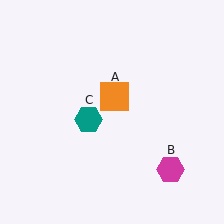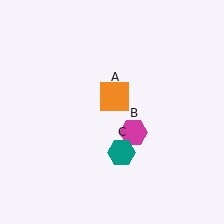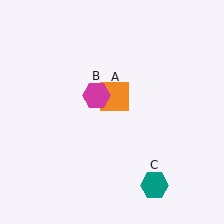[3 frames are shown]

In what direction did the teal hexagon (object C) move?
The teal hexagon (object C) moved down and to the right.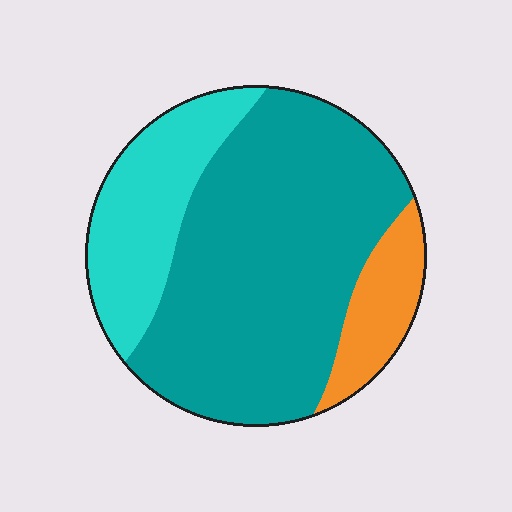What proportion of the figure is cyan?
Cyan takes up about one quarter (1/4) of the figure.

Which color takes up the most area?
Teal, at roughly 65%.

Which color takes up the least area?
Orange, at roughly 10%.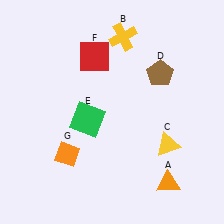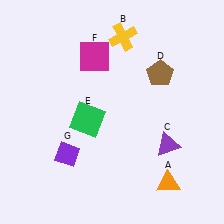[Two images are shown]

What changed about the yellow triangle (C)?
In Image 1, C is yellow. In Image 2, it changed to purple.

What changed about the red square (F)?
In Image 1, F is red. In Image 2, it changed to magenta.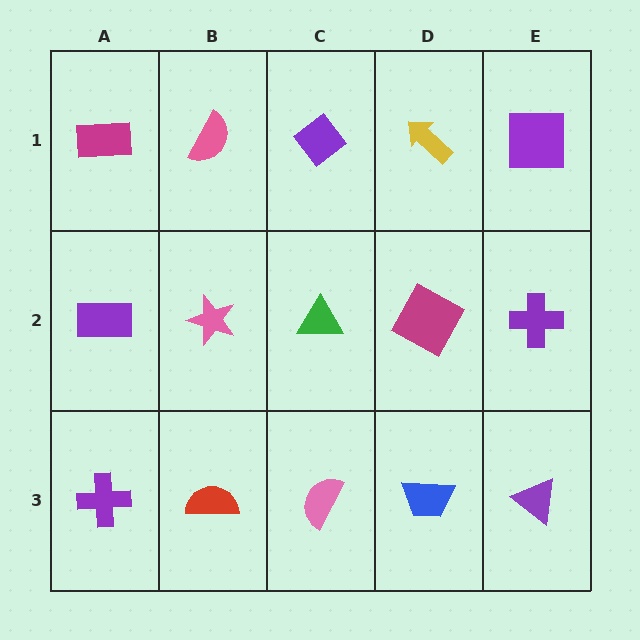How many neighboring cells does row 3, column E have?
2.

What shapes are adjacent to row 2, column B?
A pink semicircle (row 1, column B), a red semicircle (row 3, column B), a purple rectangle (row 2, column A), a green triangle (row 2, column C).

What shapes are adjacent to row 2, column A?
A magenta rectangle (row 1, column A), a purple cross (row 3, column A), a pink star (row 2, column B).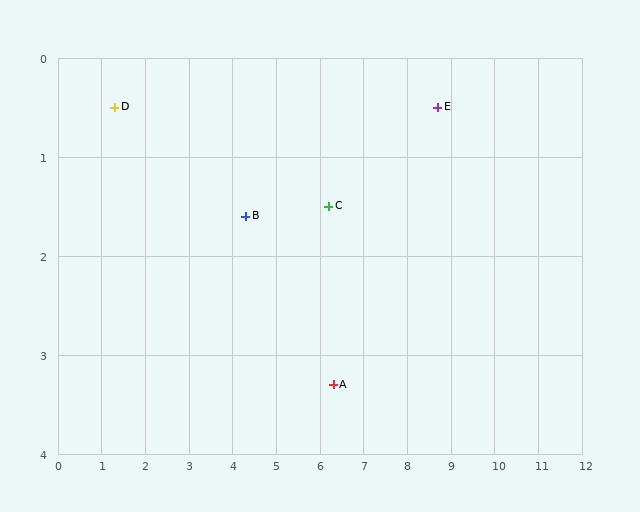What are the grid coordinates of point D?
Point D is at approximately (1.3, 0.5).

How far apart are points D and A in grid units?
Points D and A are about 5.7 grid units apart.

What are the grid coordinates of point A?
Point A is at approximately (6.3, 3.3).